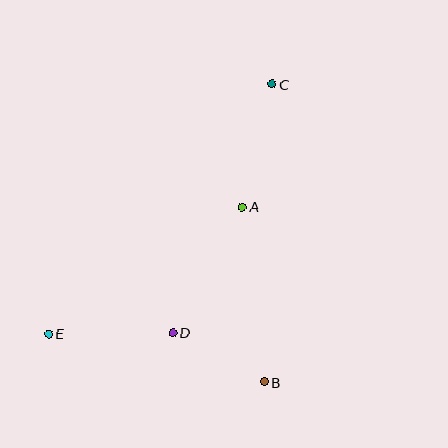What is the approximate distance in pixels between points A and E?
The distance between A and E is approximately 231 pixels.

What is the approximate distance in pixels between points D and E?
The distance between D and E is approximately 124 pixels.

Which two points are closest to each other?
Points B and D are closest to each other.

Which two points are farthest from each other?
Points C and E are farthest from each other.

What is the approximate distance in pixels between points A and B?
The distance between A and B is approximately 177 pixels.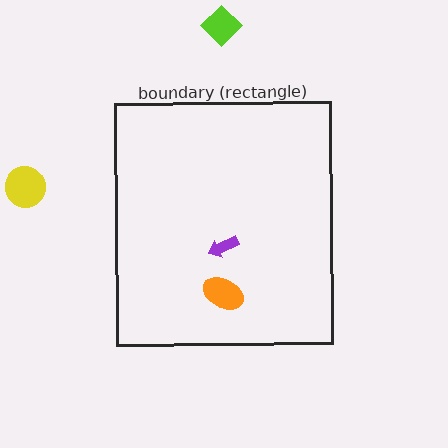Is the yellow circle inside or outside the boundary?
Outside.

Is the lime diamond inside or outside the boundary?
Outside.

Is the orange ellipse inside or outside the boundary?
Inside.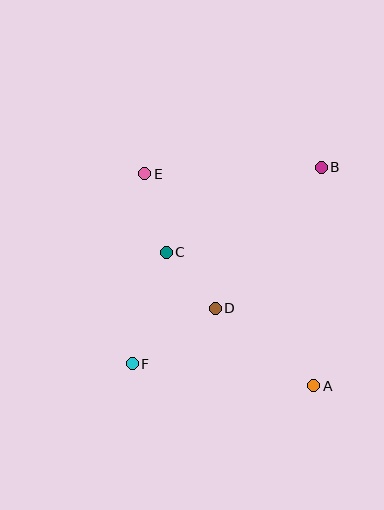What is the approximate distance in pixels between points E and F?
The distance between E and F is approximately 190 pixels.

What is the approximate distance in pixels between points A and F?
The distance between A and F is approximately 183 pixels.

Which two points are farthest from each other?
Points B and F are farthest from each other.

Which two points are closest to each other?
Points C and D are closest to each other.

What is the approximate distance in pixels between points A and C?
The distance between A and C is approximately 199 pixels.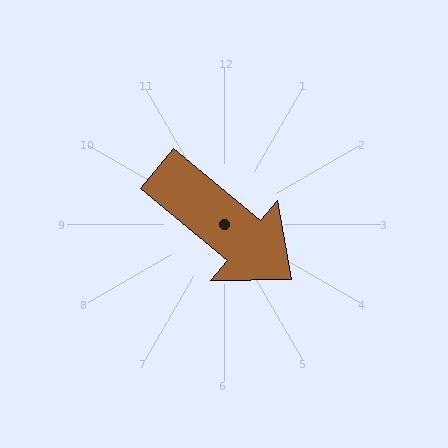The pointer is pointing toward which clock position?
Roughly 4 o'clock.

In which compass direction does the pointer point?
Southeast.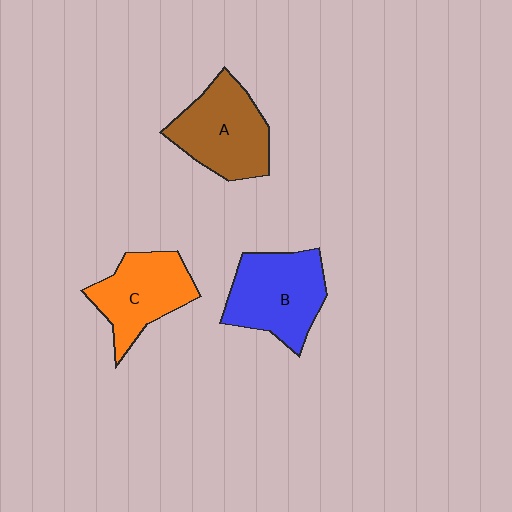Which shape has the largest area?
Shape B (blue).